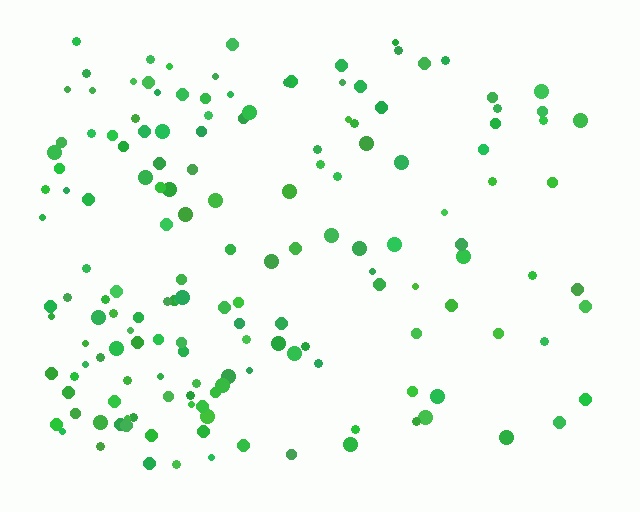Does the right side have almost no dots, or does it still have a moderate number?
Still a moderate number, just noticeably fewer than the left.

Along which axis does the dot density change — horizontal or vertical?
Horizontal.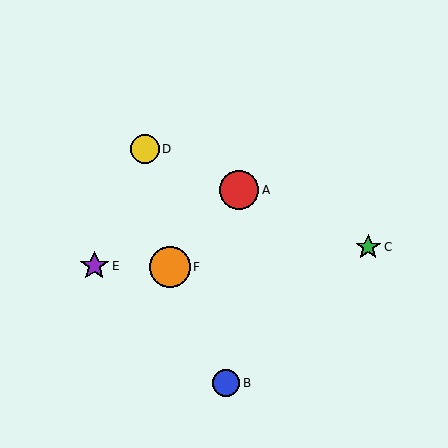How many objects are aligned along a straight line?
3 objects (A, C, D) are aligned along a straight line.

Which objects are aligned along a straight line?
Objects A, C, D are aligned along a straight line.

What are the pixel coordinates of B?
Object B is at (226, 383).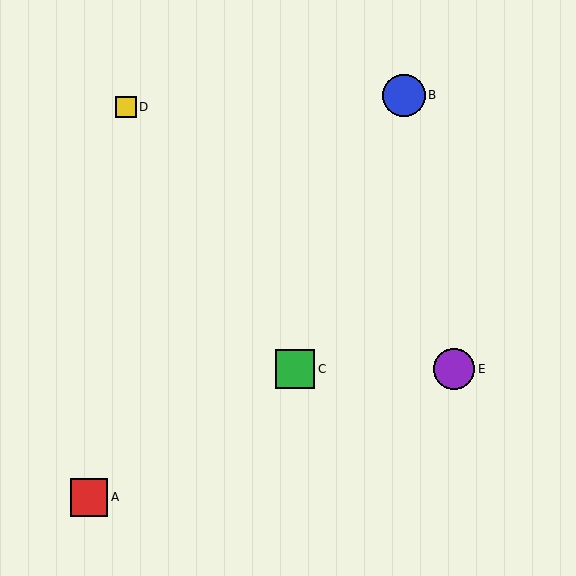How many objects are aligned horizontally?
2 objects (C, E) are aligned horizontally.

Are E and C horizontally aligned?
Yes, both are at y≈369.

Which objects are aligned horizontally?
Objects C, E are aligned horizontally.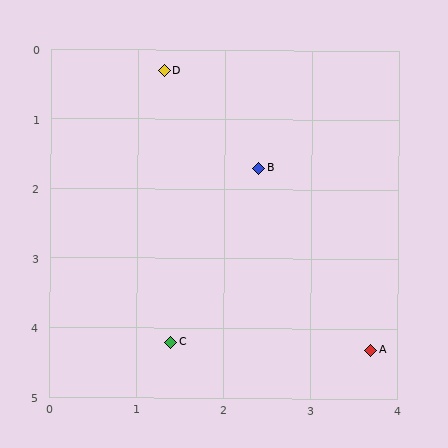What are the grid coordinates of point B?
Point B is at approximately (2.4, 1.7).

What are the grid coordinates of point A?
Point A is at approximately (3.7, 4.3).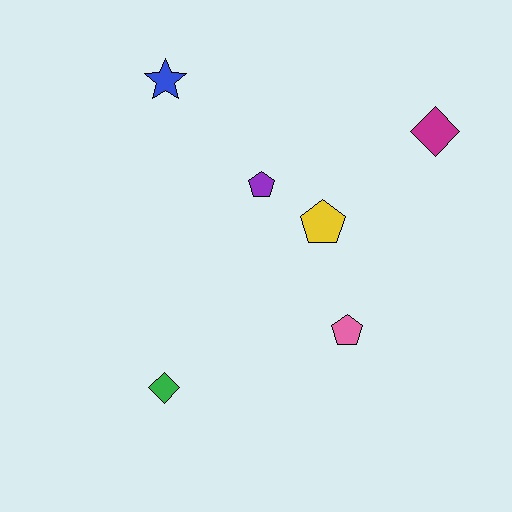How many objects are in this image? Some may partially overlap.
There are 6 objects.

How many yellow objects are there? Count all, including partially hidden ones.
There is 1 yellow object.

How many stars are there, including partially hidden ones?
There is 1 star.